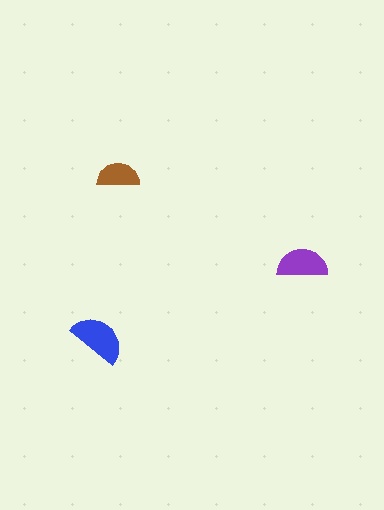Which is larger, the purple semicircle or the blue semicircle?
The blue one.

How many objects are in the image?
There are 3 objects in the image.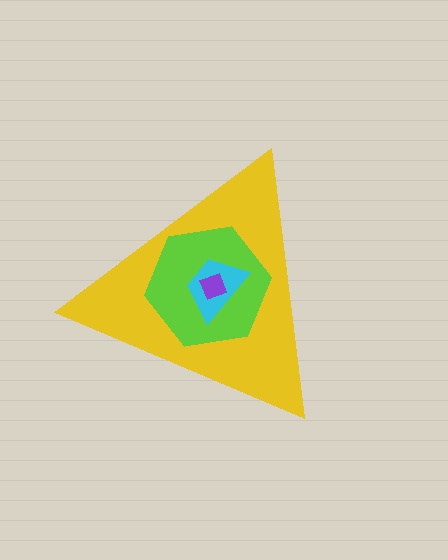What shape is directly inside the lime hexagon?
The cyan trapezoid.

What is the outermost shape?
The yellow triangle.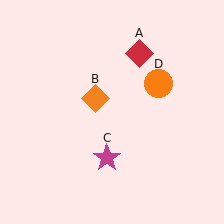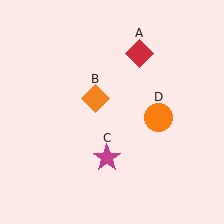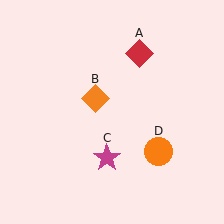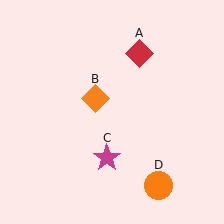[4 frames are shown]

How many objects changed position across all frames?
1 object changed position: orange circle (object D).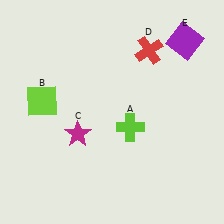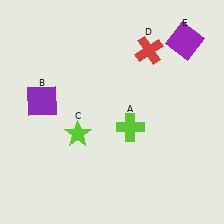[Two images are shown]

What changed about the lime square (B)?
In Image 1, B is lime. In Image 2, it changed to purple.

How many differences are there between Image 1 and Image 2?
There are 2 differences between the two images.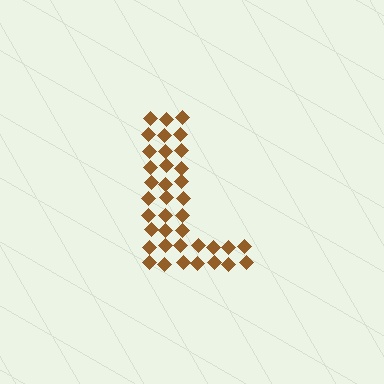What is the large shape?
The large shape is the letter L.